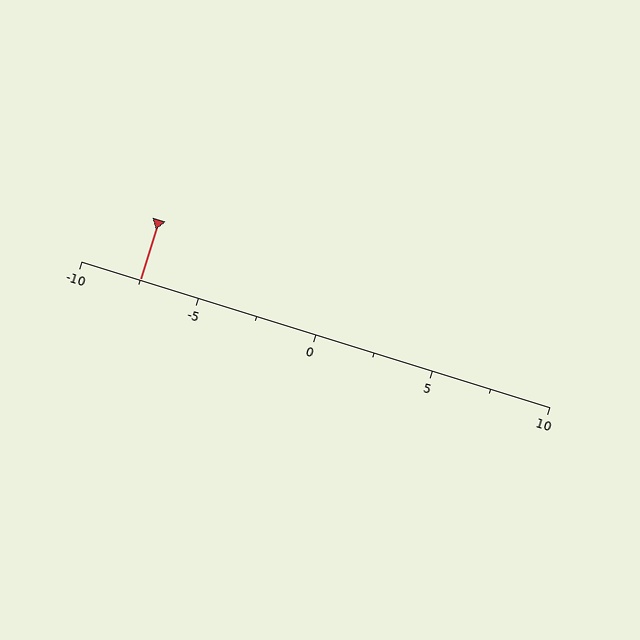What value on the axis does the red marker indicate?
The marker indicates approximately -7.5.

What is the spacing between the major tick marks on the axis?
The major ticks are spaced 5 apart.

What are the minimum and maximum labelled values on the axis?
The axis runs from -10 to 10.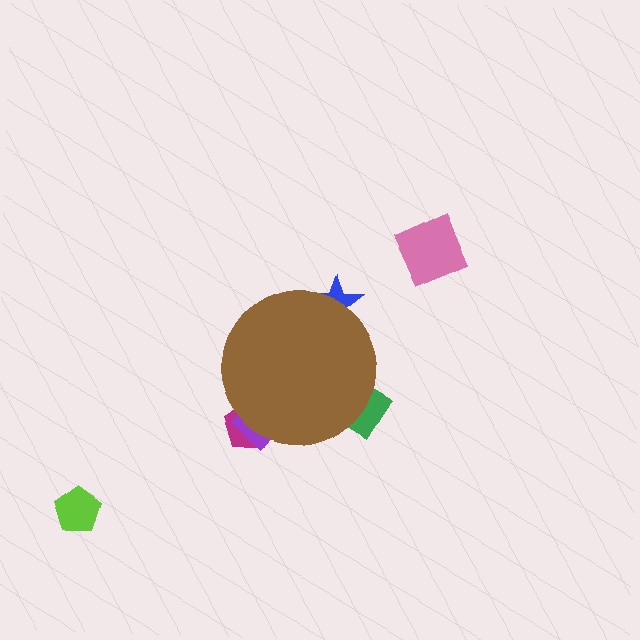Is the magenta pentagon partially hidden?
Yes, the magenta pentagon is partially hidden behind the brown circle.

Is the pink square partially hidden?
No, the pink square is fully visible.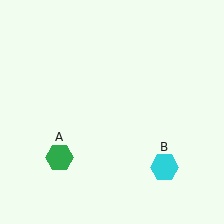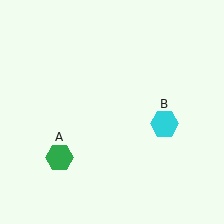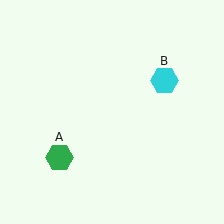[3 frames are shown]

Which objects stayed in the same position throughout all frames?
Green hexagon (object A) remained stationary.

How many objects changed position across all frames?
1 object changed position: cyan hexagon (object B).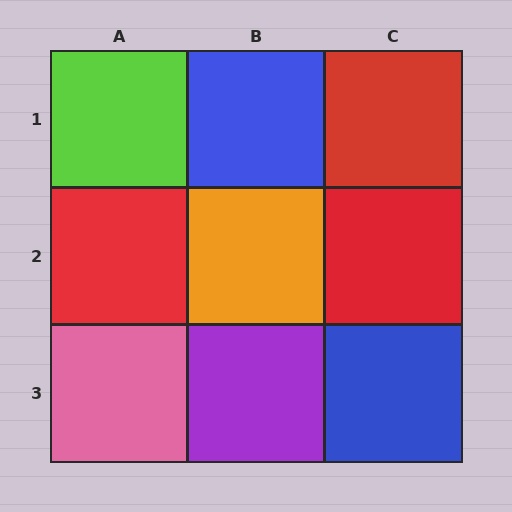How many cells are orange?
1 cell is orange.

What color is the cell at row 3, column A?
Pink.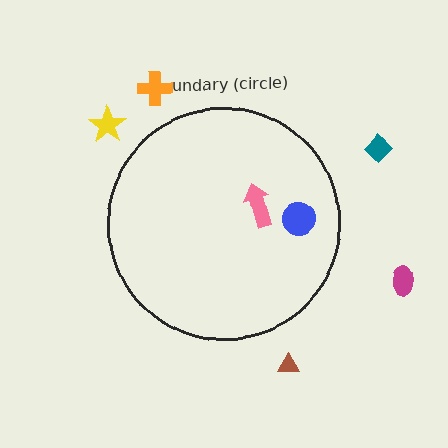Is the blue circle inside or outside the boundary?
Inside.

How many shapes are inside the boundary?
2 inside, 5 outside.